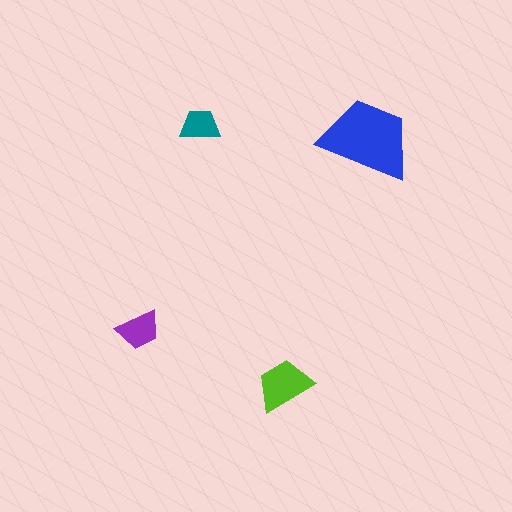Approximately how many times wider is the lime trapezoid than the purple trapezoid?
About 1.5 times wider.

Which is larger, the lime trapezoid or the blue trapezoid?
The blue one.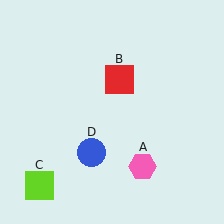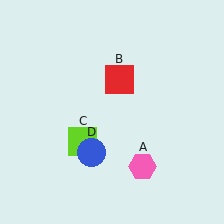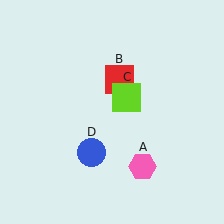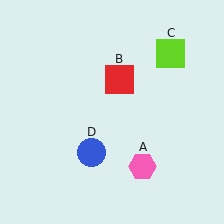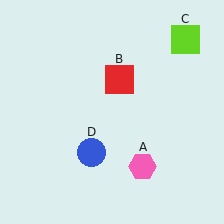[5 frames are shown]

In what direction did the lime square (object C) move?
The lime square (object C) moved up and to the right.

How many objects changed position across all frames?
1 object changed position: lime square (object C).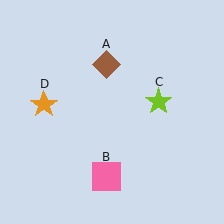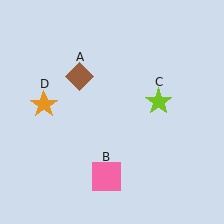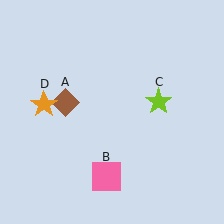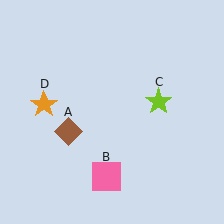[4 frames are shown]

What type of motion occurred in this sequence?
The brown diamond (object A) rotated counterclockwise around the center of the scene.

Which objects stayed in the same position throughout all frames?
Pink square (object B) and lime star (object C) and orange star (object D) remained stationary.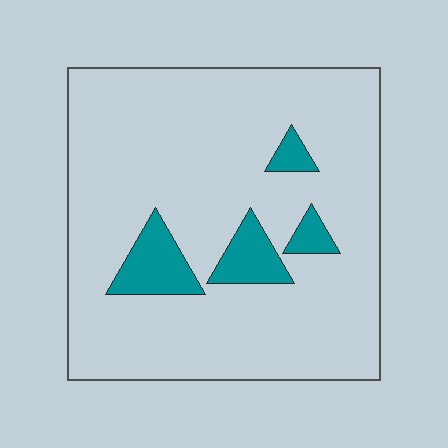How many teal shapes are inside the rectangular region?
4.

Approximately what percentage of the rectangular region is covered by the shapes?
Approximately 10%.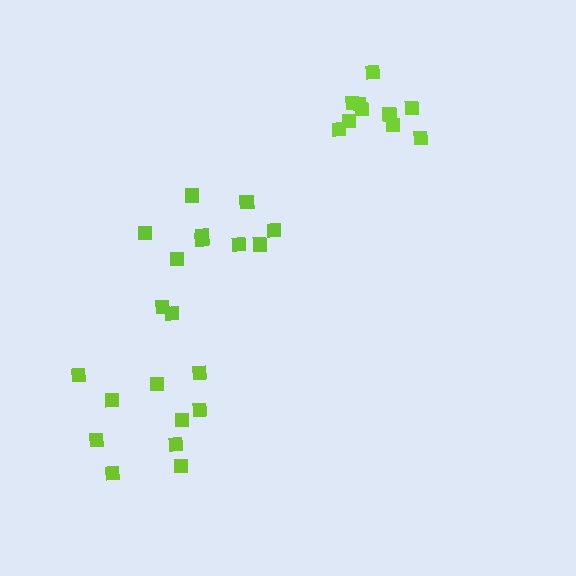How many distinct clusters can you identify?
There are 3 distinct clusters.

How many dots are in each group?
Group 1: 11 dots, Group 2: 10 dots, Group 3: 12 dots (33 total).